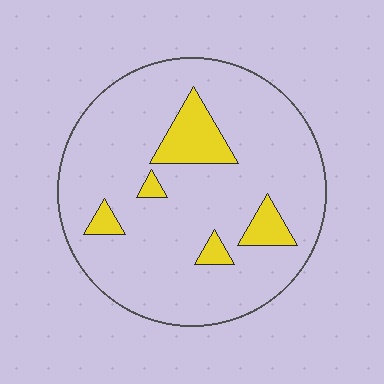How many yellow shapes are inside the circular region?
5.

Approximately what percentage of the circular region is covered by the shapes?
Approximately 15%.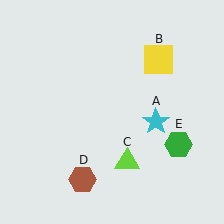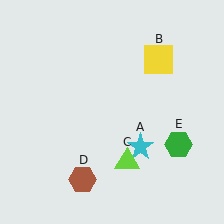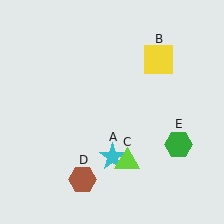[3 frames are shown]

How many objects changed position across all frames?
1 object changed position: cyan star (object A).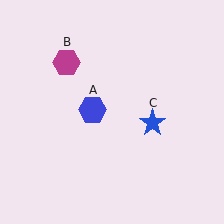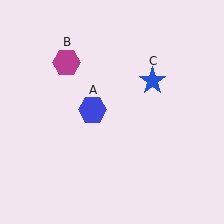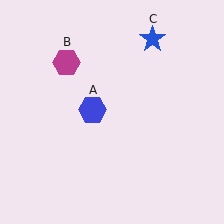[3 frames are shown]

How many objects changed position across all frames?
1 object changed position: blue star (object C).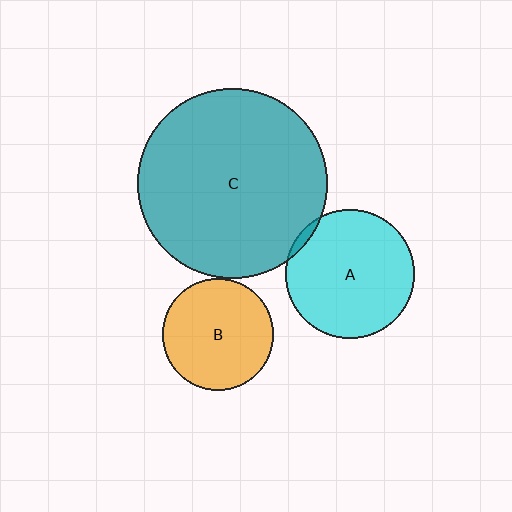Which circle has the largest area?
Circle C (teal).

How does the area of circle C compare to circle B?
Approximately 2.9 times.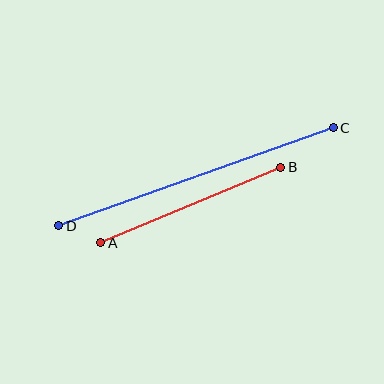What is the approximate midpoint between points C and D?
The midpoint is at approximately (196, 177) pixels.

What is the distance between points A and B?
The distance is approximately 195 pixels.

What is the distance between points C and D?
The distance is approximately 292 pixels.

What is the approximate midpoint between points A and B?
The midpoint is at approximately (191, 205) pixels.